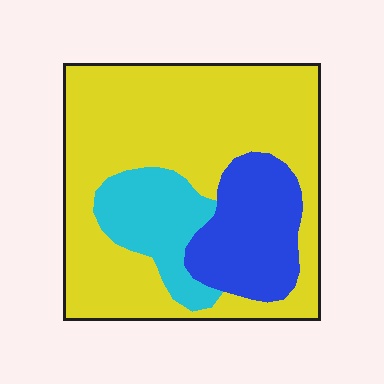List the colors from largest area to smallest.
From largest to smallest: yellow, blue, cyan.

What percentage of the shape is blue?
Blue takes up about one fifth (1/5) of the shape.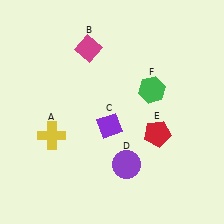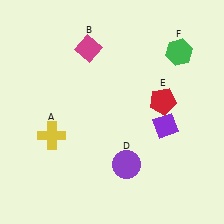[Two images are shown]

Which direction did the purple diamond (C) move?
The purple diamond (C) moved right.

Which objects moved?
The objects that moved are: the purple diamond (C), the red pentagon (E), the green hexagon (F).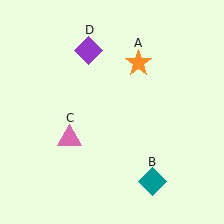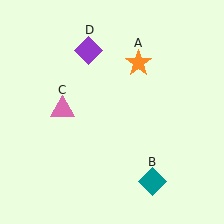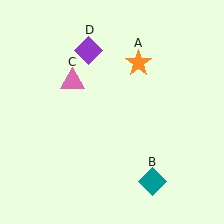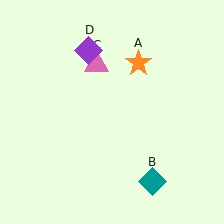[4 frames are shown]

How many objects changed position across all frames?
1 object changed position: pink triangle (object C).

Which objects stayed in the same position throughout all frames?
Orange star (object A) and teal diamond (object B) and purple diamond (object D) remained stationary.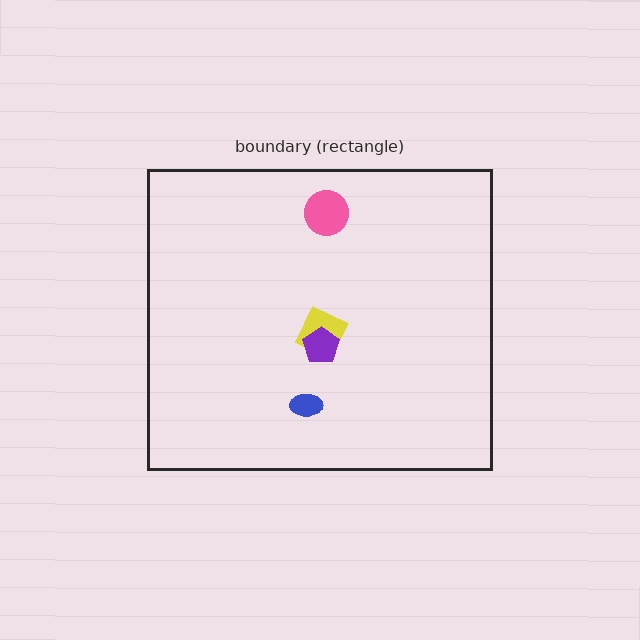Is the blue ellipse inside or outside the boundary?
Inside.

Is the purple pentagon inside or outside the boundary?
Inside.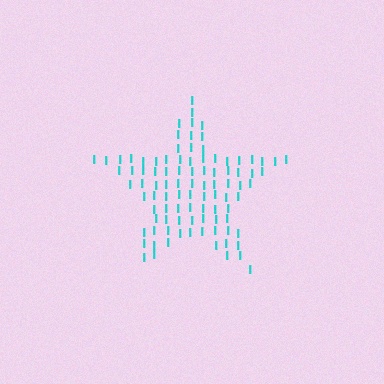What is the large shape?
The large shape is a star.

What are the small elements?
The small elements are letter I's.